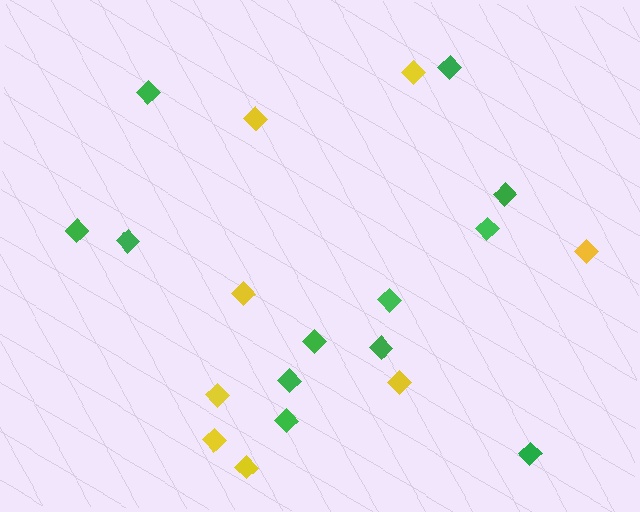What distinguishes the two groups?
There are 2 groups: one group of yellow diamonds (8) and one group of green diamonds (12).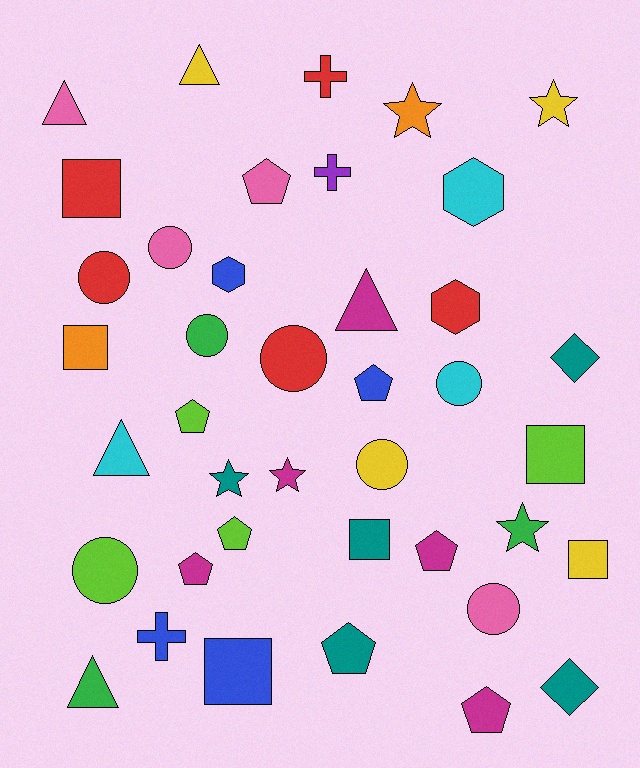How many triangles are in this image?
There are 5 triangles.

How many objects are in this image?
There are 40 objects.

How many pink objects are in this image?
There are 4 pink objects.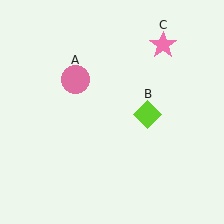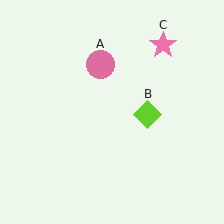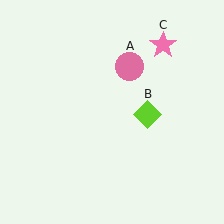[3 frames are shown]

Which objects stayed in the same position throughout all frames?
Lime diamond (object B) and pink star (object C) remained stationary.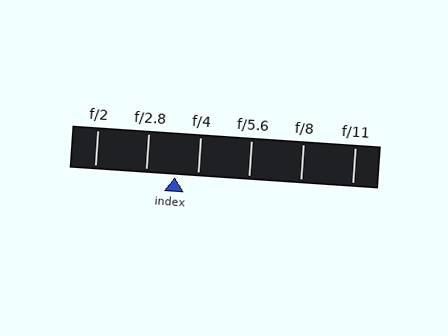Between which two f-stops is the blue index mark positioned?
The index mark is between f/2.8 and f/4.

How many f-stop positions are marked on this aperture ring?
There are 6 f-stop positions marked.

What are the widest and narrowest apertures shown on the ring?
The widest aperture shown is f/2 and the narrowest is f/11.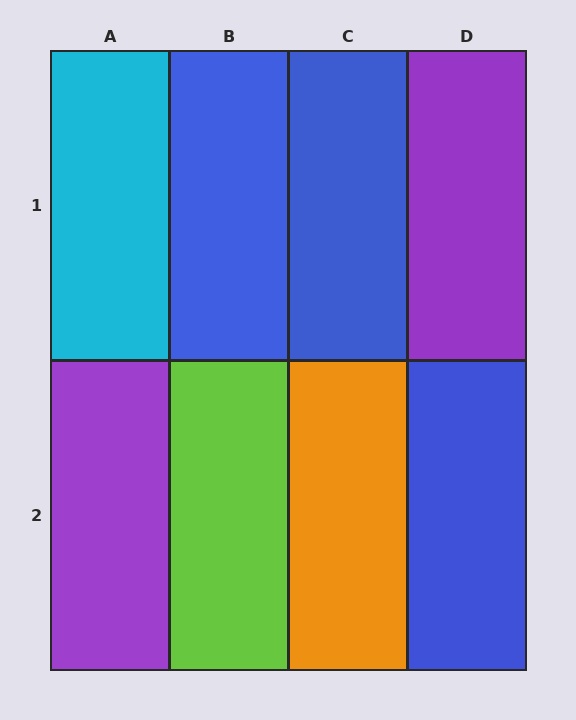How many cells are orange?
1 cell is orange.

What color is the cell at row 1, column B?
Blue.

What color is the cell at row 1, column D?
Purple.